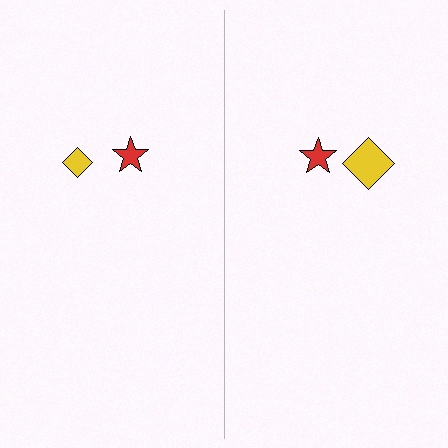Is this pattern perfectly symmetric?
No, the pattern is not perfectly symmetric. The yellow diamond on the right side has a different size than its mirror counterpart.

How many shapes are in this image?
There are 4 shapes in this image.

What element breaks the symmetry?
The yellow diamond on the right side has a different size than its mirror counterpart.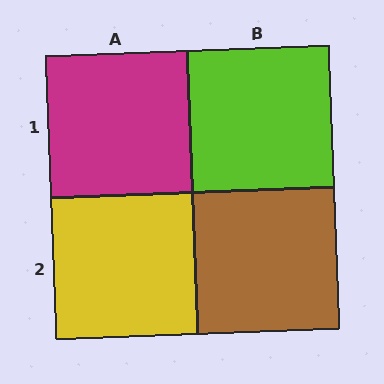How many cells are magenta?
1 cell is magenta.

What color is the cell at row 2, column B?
Brown.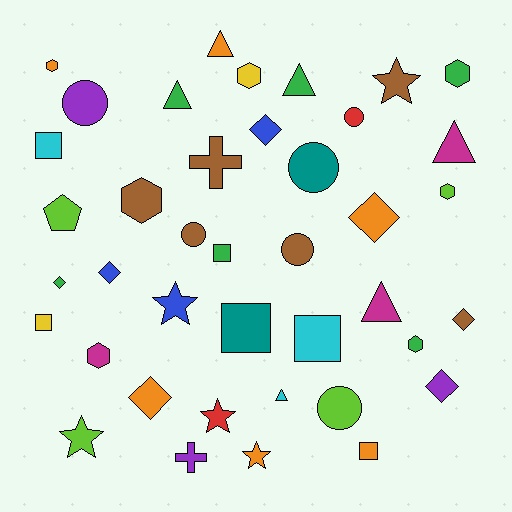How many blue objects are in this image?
There are 3 blue objects.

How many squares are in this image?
There are 6 squares.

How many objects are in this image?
There are 40 objects.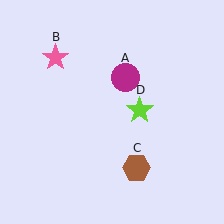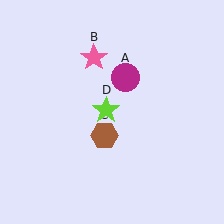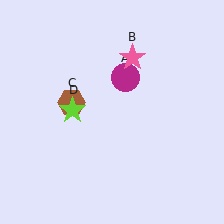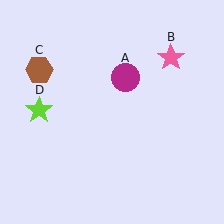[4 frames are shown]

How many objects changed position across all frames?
3 objects changed position: pink star (object B), brown hexagon (object C), lime star (object D).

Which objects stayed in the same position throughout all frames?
Magenta circle (object A) remained stationary.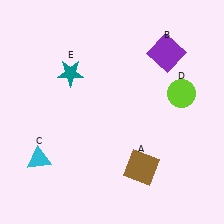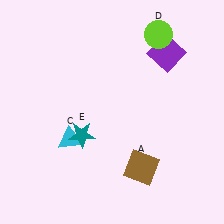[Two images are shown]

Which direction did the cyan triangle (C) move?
The cyan triangle (C) moved right.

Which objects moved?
The objects that moved are: the cyan triangle (C), the lime circle (D), the teal star (E).